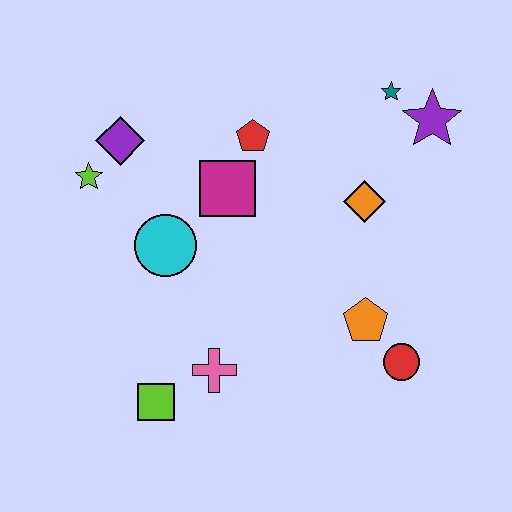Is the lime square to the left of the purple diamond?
No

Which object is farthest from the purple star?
The lime square is farthest from the purple star.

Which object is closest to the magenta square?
The red pentagon is closest to the magenta square.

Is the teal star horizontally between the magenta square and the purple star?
Yes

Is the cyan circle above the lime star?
No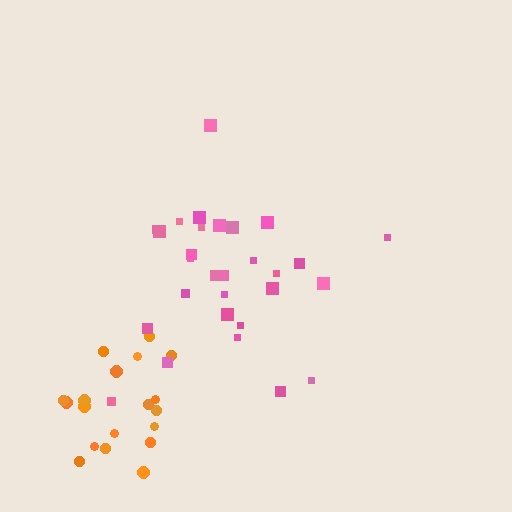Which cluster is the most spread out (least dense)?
Pink.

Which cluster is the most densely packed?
Orange.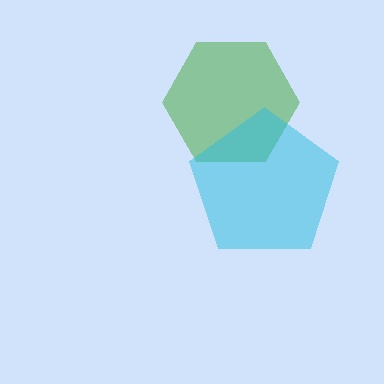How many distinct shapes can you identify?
There are 2 distinct shapes: a green hexagon, a cyan pentagon.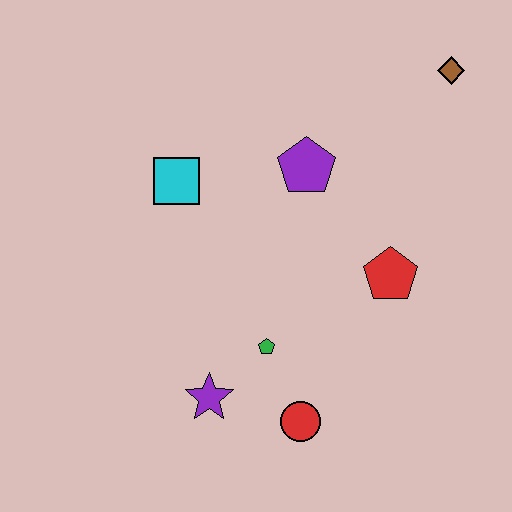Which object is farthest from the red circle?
The brown diamond is farthest from the red circle.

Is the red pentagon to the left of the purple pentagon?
No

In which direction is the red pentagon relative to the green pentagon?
The red pentagon is to the right of the green pentagon.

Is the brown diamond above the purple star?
Yes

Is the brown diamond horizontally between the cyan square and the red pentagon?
No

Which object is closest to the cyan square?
The purple pentagon is closest to the cyan square.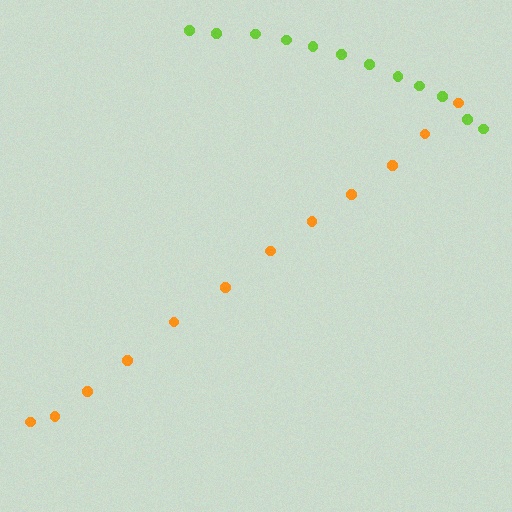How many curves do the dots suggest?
There are 2 distinct paths.